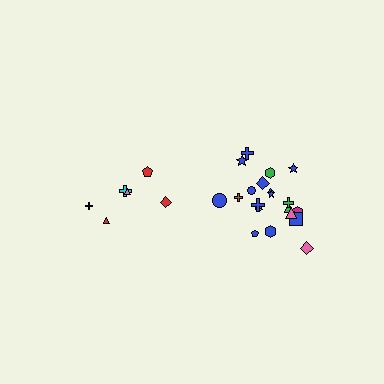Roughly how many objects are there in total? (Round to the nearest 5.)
Roughly 30 objects in total.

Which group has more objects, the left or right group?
The right group.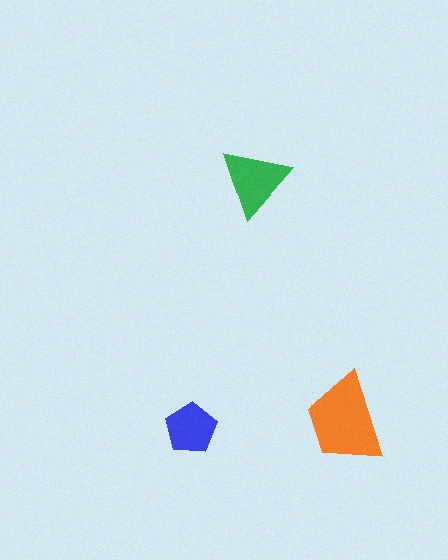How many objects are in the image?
There are 3 objects in the image.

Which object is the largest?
The orange trapezoid.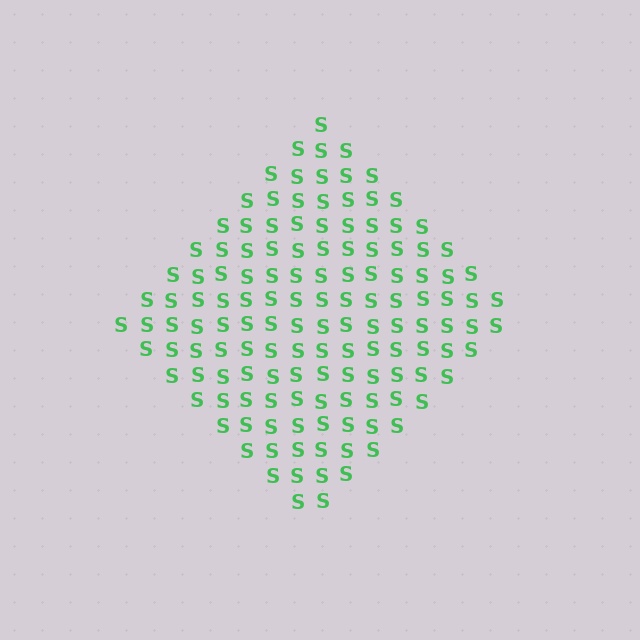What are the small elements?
The small elements are letter S's.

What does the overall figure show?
The overall figure shows a diamond.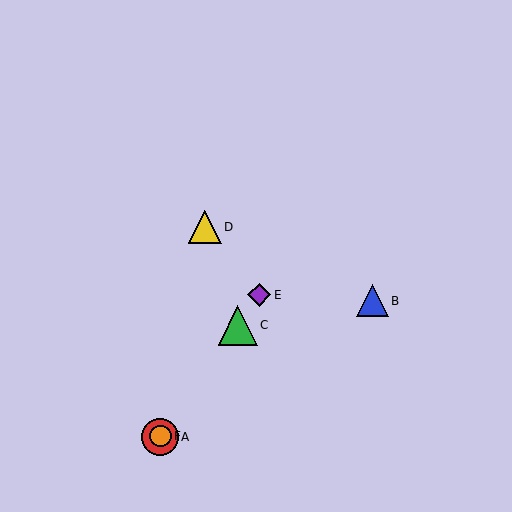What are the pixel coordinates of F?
Object F is at (161, 436).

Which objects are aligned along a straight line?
Objects A, C, E, F are aligned along a straight line.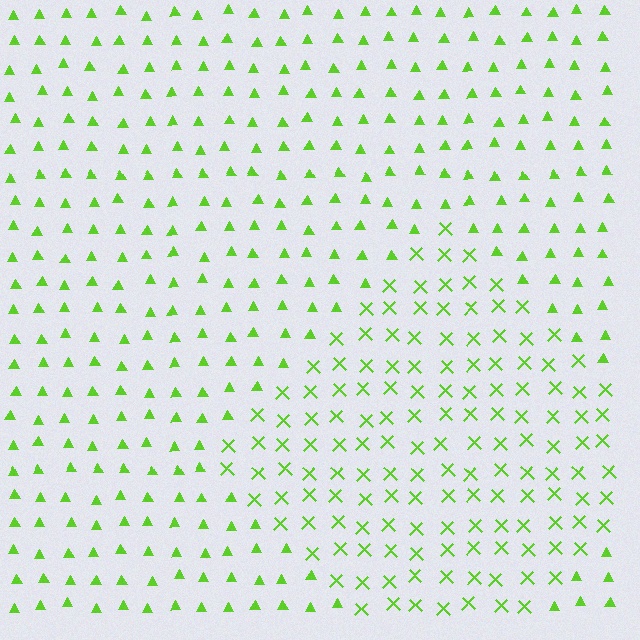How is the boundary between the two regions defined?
The boundary is defined by a change in element shape: X marks inside vs. triangles outside. All elements share the same color and spacing.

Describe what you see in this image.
The image is filled with small lime elements arranged in a uniform grid. A diamond-shaped region contains X marks, while the surrounding area contains triangles. The boundary is defined purely by the change in element shape.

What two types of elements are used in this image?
The image uses X marks inside the diamond region and triangles outside it.